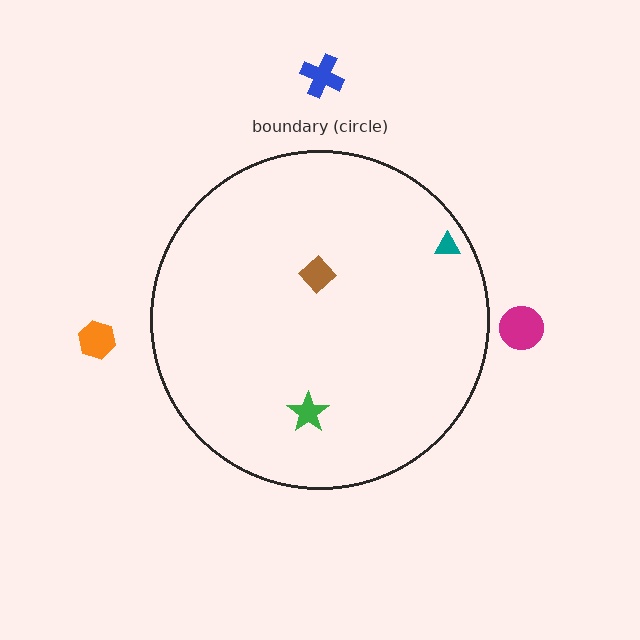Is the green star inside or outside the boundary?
Inside.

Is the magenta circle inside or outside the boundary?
Outside.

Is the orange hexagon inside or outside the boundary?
Outside.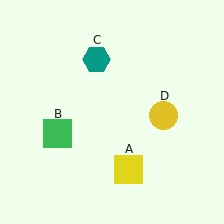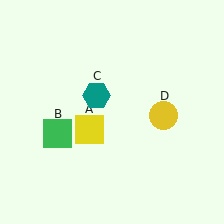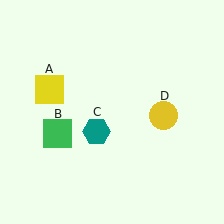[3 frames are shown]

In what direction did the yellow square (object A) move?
The yellow square (object A) moved up and to the left.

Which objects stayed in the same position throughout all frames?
Green square (object B) and yellow circle (object D) remained stationary.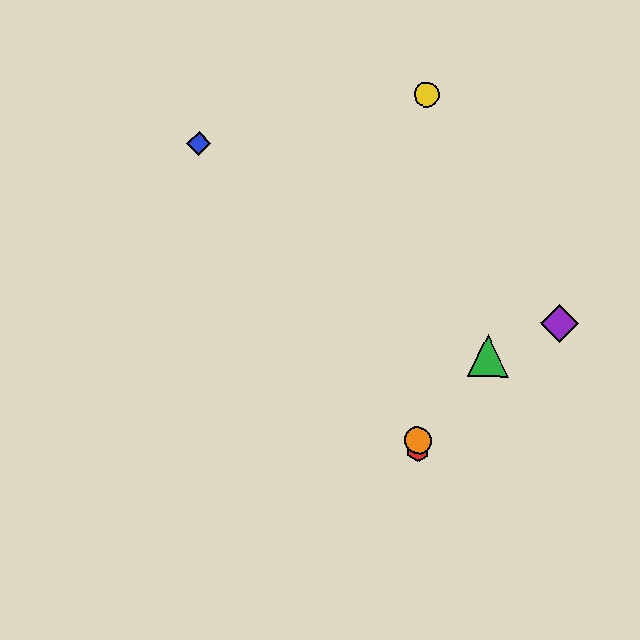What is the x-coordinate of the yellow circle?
The yellow circle is at x≈426.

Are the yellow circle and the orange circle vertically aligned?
Yes, both are at x≈426.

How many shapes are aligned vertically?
3 shapes (the red hexagon, the yellow circle, the orange circle) are aligned vertically.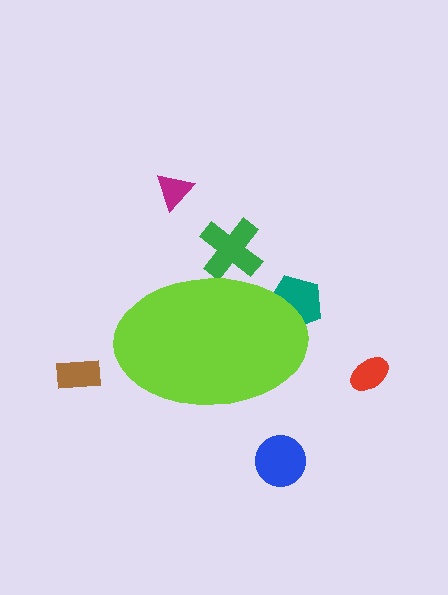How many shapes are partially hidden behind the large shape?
2 shapes are partially hidden.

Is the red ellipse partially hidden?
No, the red ellipse is fully visible.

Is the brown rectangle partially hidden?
No, the brown rectangle is fully visible.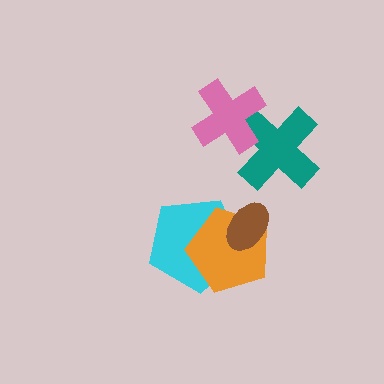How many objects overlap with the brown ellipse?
2 objects overlap with the brown ellipse.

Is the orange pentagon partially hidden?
Yes, it is partially covered by another shape.